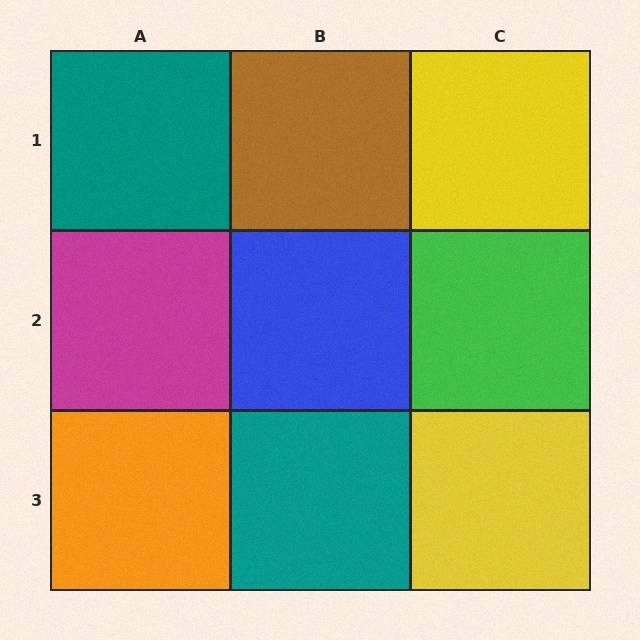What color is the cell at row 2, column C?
Green.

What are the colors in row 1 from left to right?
Teal, brown, yellow.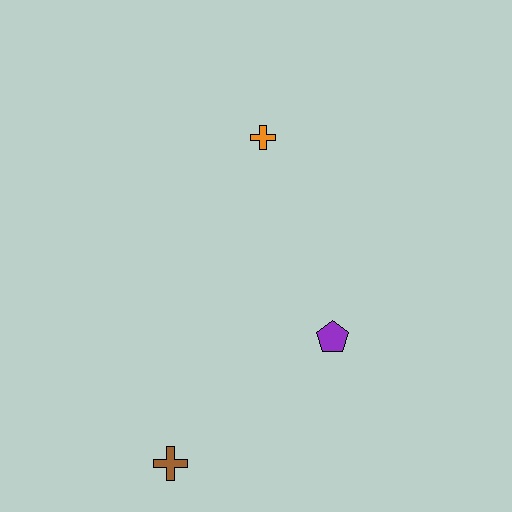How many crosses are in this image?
There are 2 crosses.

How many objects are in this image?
There are 3 objects.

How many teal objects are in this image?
There are no teal objects.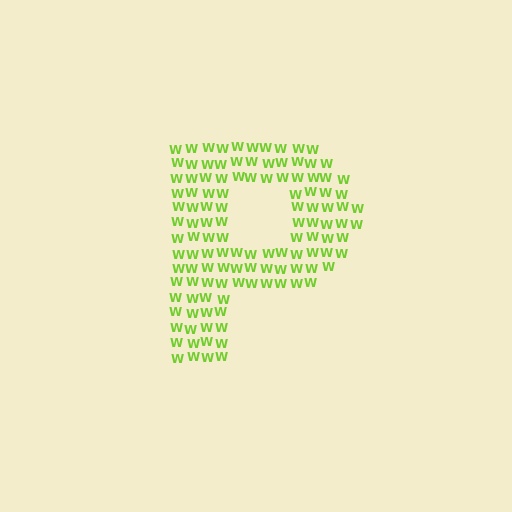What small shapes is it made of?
It is made of small letter W's.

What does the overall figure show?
The overall figure shows the letter P.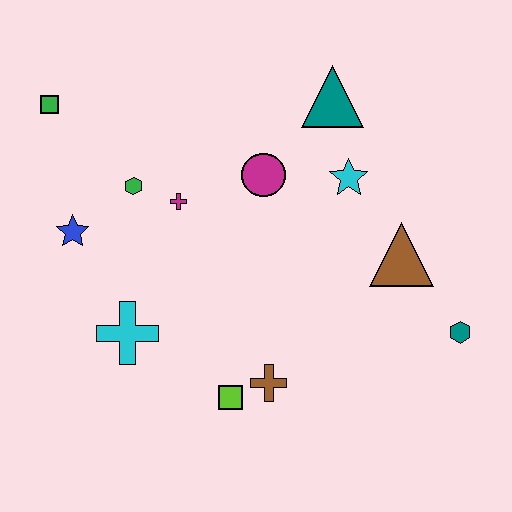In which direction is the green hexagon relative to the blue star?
The green hexagon is to the right of the blue star.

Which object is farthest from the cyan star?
The green square is farthest from the cyan star.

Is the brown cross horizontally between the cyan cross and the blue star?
No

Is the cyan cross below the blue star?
Yes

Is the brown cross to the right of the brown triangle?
No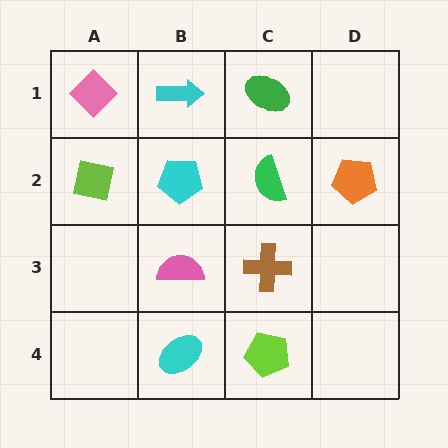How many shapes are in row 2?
4 shapes.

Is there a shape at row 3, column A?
No, that cell is empty.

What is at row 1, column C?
A green ellipse.